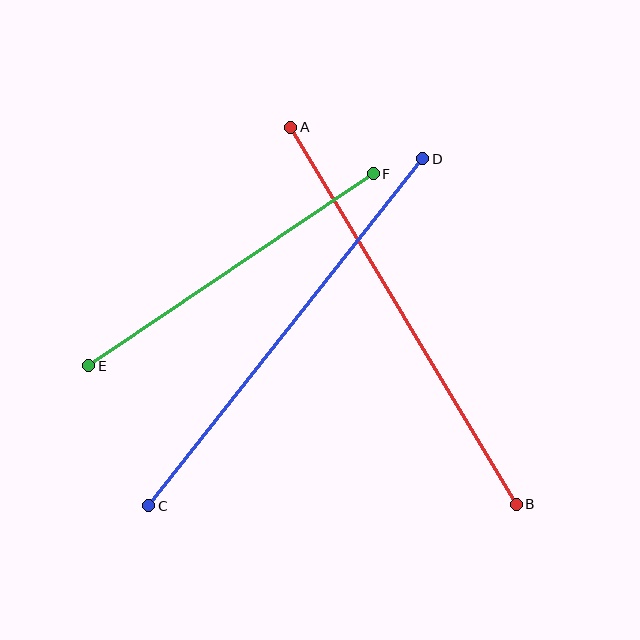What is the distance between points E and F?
The distance is approximately 343 pixels.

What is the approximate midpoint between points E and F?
The midpoint is at approximately (231, 270) pixels.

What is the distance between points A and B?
The distance is approximately 439 pixels.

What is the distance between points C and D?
The distance is approximately 442 pixels.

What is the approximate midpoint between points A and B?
The midpoint is at approximately (404, 316) pixels.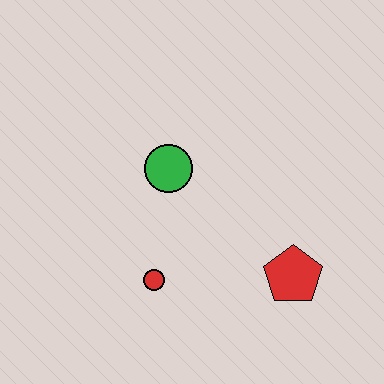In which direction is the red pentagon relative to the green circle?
The red pentagon is to the right of the green circle.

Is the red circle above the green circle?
No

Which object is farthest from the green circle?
The red pentagon is farthest from the green circle.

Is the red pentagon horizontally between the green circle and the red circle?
No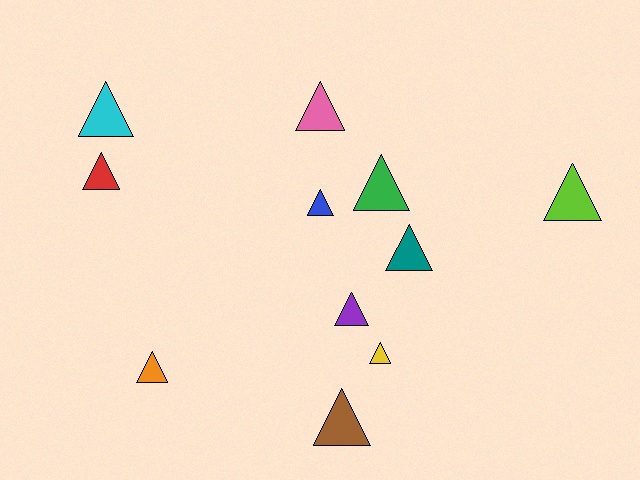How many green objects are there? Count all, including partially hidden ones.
There is 1 green object.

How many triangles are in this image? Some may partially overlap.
There are 11 triangles.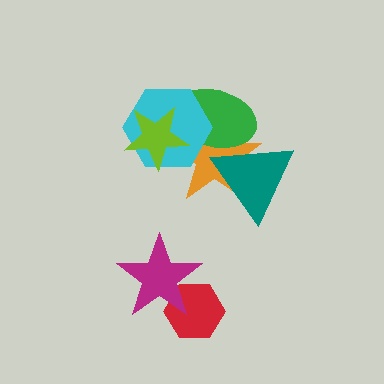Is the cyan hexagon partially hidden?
Yes, it is partially covered by another shape.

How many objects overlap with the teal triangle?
2 objects overlap with the teal triangle.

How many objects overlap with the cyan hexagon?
3 objects overlap with the cyan hexagon.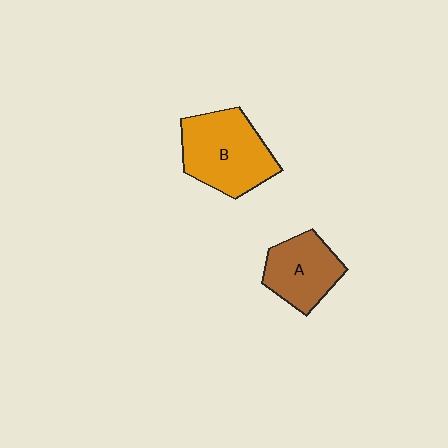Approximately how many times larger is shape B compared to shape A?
Approximately 1.4 times.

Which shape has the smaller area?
Shape A (brown).